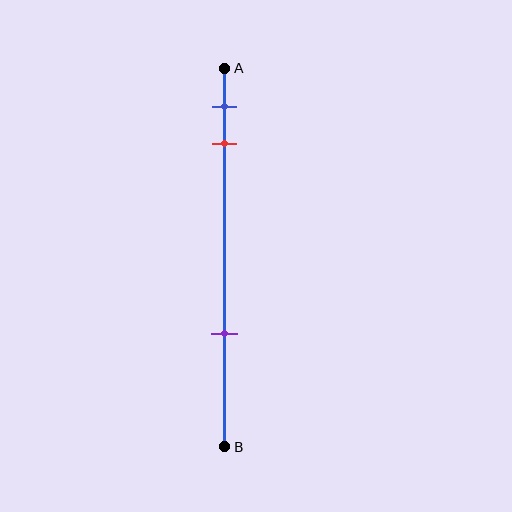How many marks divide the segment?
There are 3 marks dividing the segment.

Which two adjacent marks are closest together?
The blue and red marks are the closest adjacent pair.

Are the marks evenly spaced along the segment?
No, the marks are not evenly spaced.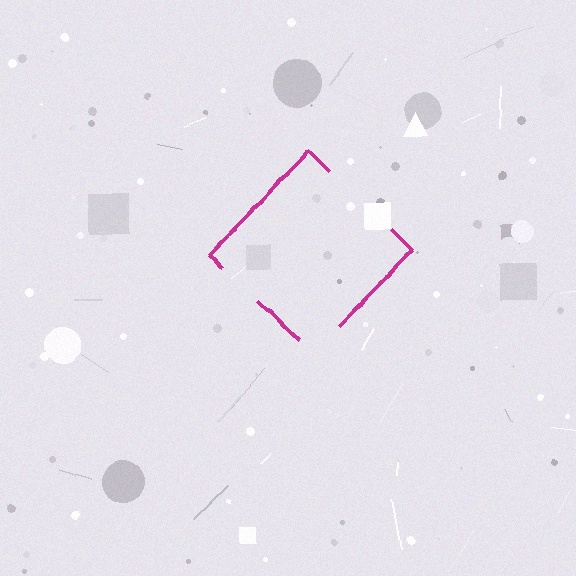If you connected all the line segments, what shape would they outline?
They would outline a diamond.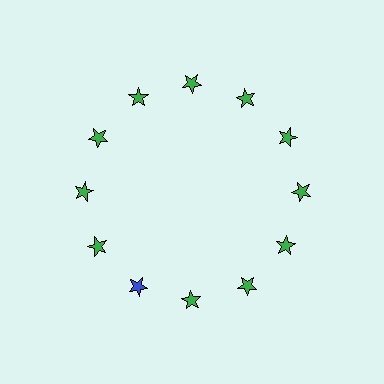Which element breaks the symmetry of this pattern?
The blue star at roughly the 7 o'clock position breaks the symmetry. All other shapes are green stars.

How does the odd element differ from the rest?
It has a different color: blue instead of green.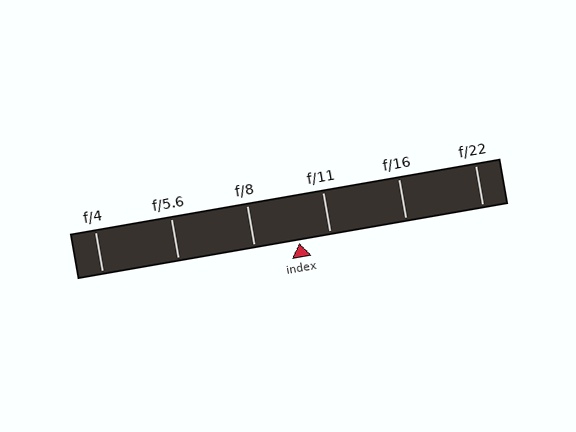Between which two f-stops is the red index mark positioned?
The index mark is between f/8 and f/11.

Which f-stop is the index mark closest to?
The index mark is closest to f/11.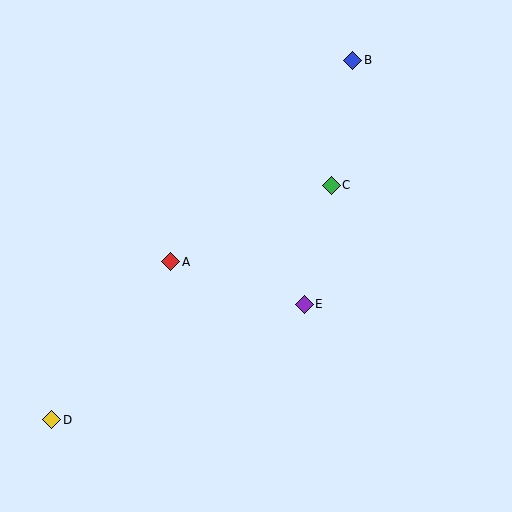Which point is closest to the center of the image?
Point E at (304, 304) is closest to the center.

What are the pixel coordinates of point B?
Point B is at (352, 60).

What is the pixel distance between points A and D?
The distance between A and D is 198 pixels.